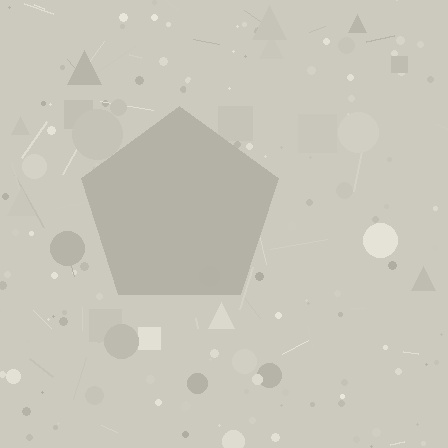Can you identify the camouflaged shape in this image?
The camouflaged shape is a pentagon.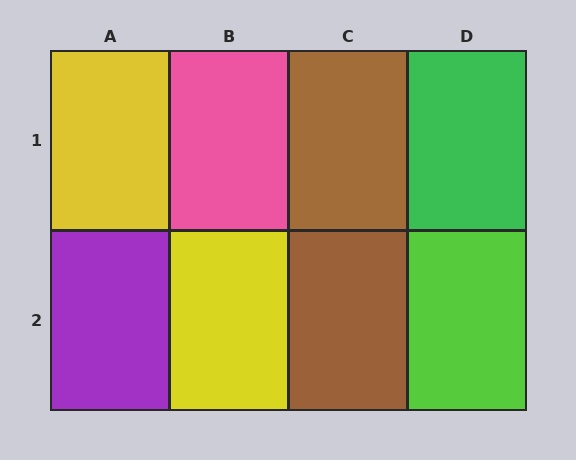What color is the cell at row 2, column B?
Yellow.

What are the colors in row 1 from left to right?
Yellow, pink, brown, green.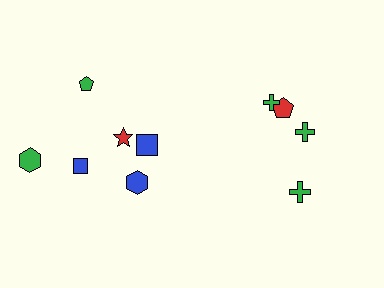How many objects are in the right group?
There are 4 objects.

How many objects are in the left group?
There are 6 objects.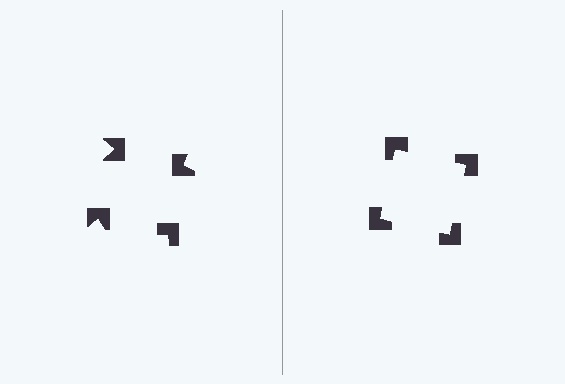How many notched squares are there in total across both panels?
8 — 4 on each side.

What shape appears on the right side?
An illusory square.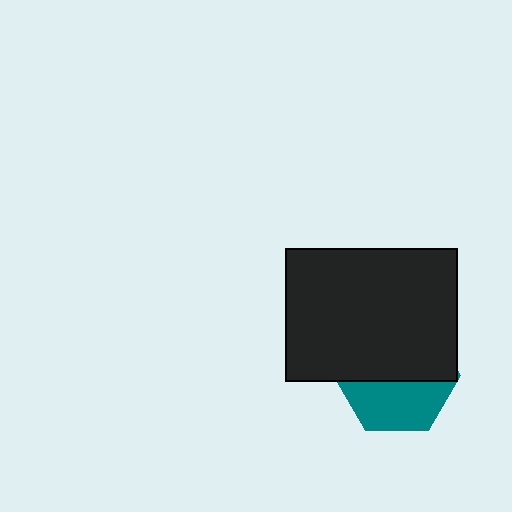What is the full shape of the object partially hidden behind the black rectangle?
The partially hidden object is a teal hexagon.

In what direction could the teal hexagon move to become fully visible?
The teal hexagon could move down. That would shift it out from behind the black rectangle entirely.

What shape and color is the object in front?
The object in front is a black rectangle.